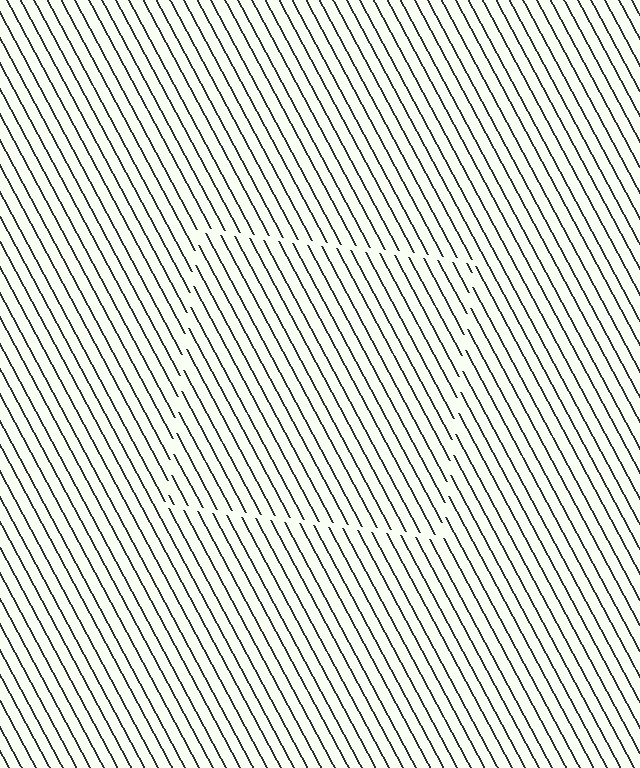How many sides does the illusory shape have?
4 sides — the line-ends trace a square.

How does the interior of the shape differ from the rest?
The interior of the shape contains the same grating, shifted by half a period — the contour is defined by the phase discontinuity where line-ends from the inner and outer gratings abut.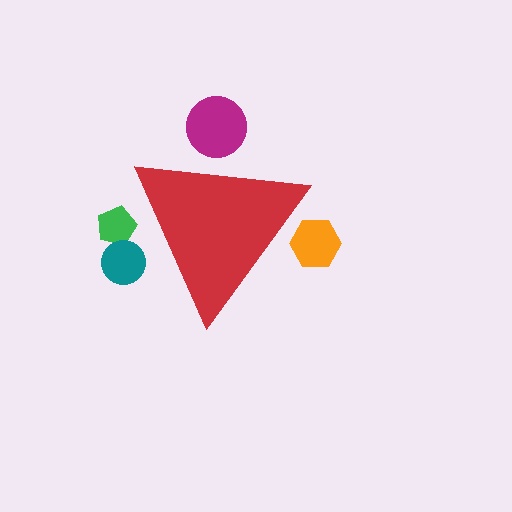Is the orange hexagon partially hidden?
Yes, the orange hexagon is partially hidden behind the red triangle.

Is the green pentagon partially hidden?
Yes, the green pentagon is partially hidden behind the red triangle.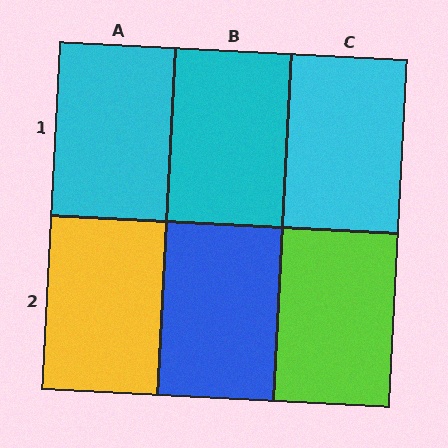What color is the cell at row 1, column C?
Cyan.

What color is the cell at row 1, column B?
Cyan.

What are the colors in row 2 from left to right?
Yellow, blue, lime.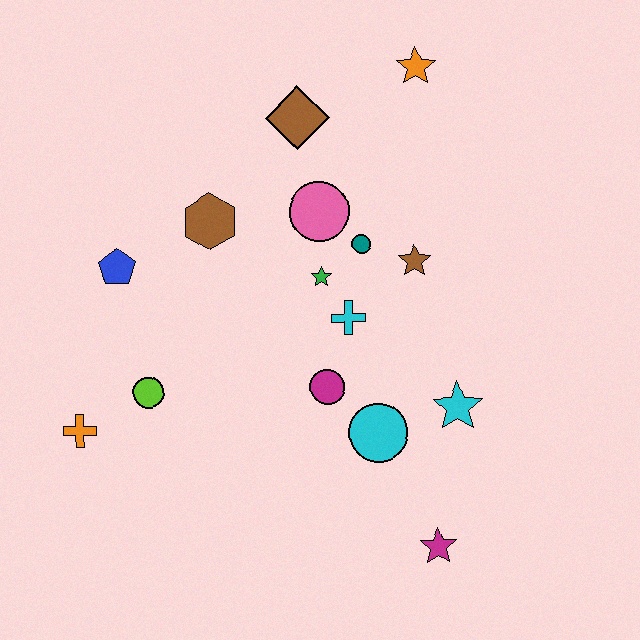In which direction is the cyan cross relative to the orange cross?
The cyan cross is to the right of the orange cross.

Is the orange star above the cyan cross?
Yes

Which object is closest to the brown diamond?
The pink circle is closest to the brown diamond.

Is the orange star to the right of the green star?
Yes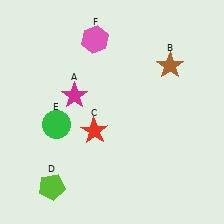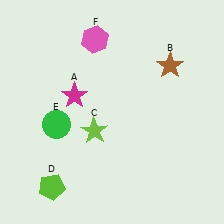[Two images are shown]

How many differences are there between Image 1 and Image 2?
There is 1 difference between the two images.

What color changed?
The star (C) changed from red in Image 1 to lime in Image 2.